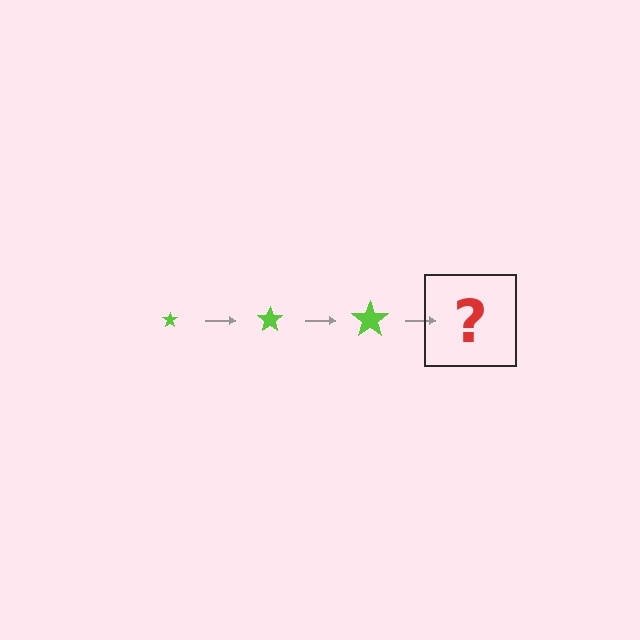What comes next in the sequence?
The next element should be a lime star, larger than the previous one.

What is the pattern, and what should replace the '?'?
The pattern is that the star gets progressively larger each step. The '?' should be a lime star, larger than the previous one.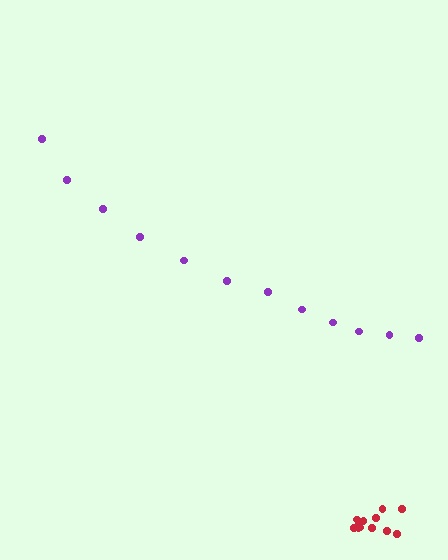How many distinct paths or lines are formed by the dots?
There are 2 distinct paths.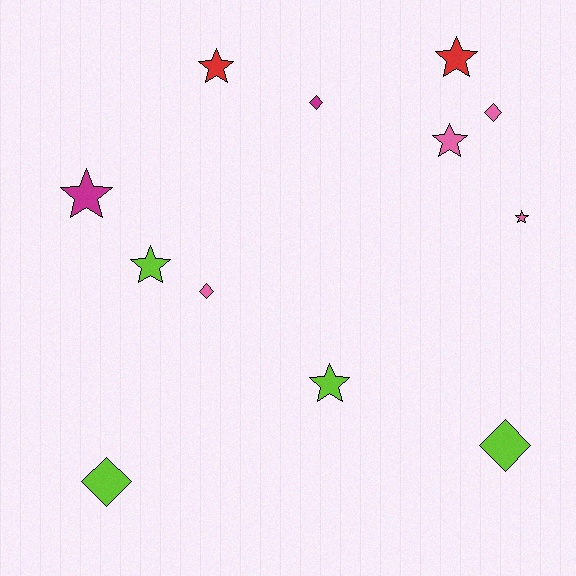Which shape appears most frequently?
Star, with 7 objects.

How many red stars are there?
There are 2 red stars.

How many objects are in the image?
There are 12 objects.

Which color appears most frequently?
Lime, with 4 objects.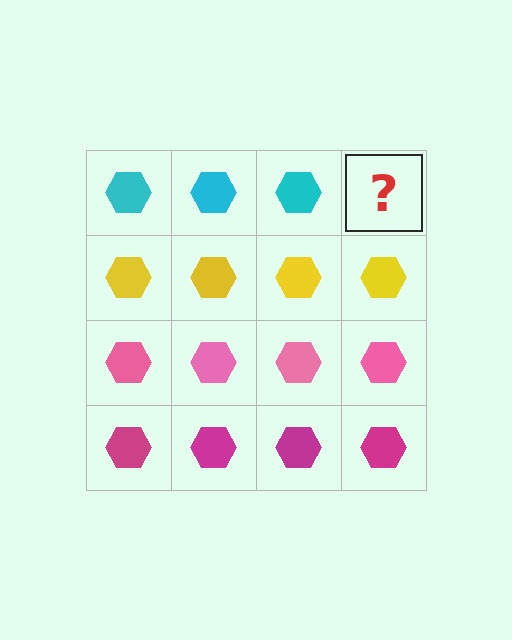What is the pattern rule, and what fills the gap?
The rule is that each row has a consistent color. The gap should be filled with a cyan hexagon.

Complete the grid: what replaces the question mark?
The question mark should be replaced with a cyan hexagon.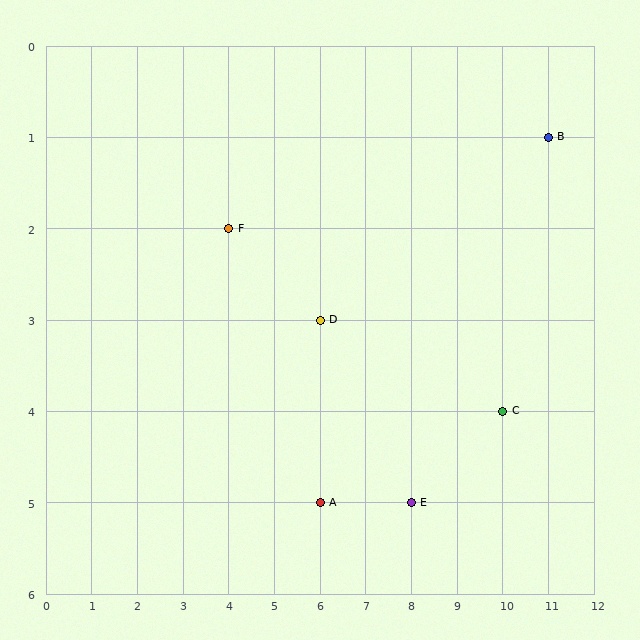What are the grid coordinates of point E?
Point E is at grid coordinates (8, 5).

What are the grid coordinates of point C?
Point C is at grid coordinates (10, 4).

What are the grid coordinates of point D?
Point D is at grid coordinates (6, 3).